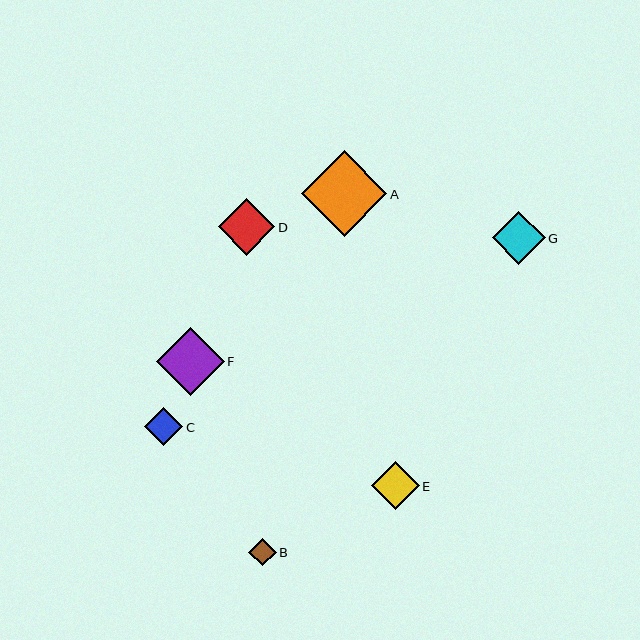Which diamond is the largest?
Diamond A is the largest with a size of approximately 86 pixels.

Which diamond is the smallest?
Diamond B is the smallest with a size of approximately 27 pixels.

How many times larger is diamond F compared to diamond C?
Diamond F is approximately 1.8 times the size of diamond C.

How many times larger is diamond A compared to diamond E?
Diamond A is approximately 1.8 times the size of diamond E.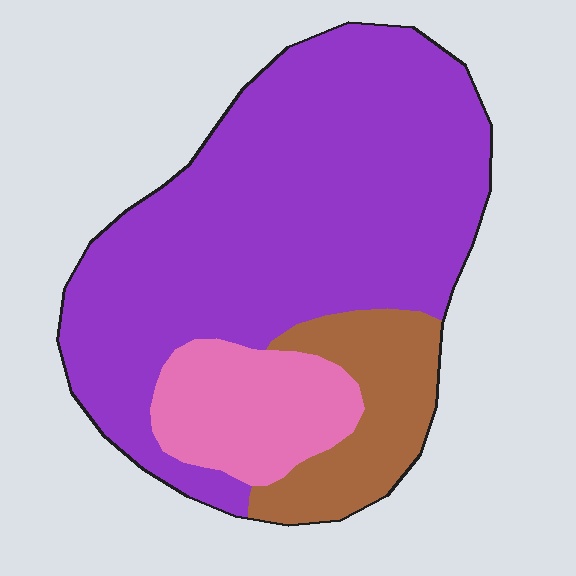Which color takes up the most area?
Purple, at roughly 70%.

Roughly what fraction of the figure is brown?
Brown takes up about one sixth (1/6) of the figure.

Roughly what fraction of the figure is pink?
Pink takes up about one sixth (1/6) of the figure.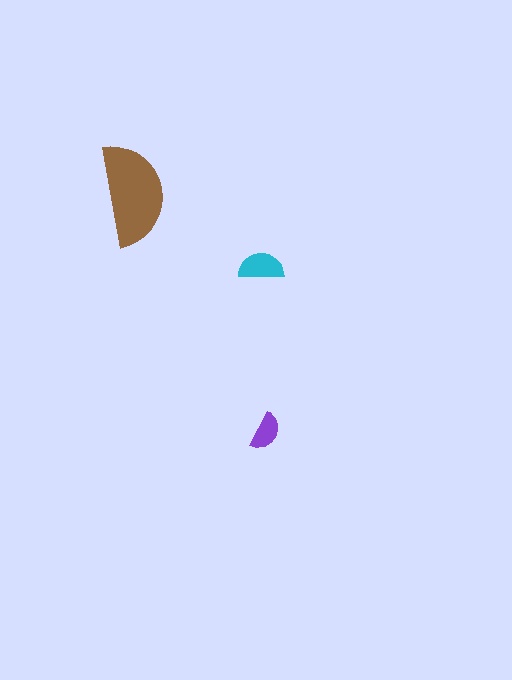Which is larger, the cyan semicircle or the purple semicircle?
The cyan one.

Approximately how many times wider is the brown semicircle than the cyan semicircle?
About 2 times wider.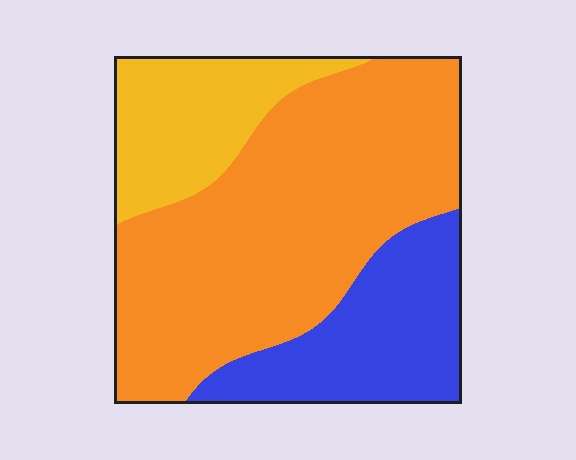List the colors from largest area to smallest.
From largest to smallest: orange, blue, yellow.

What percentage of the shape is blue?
Blue takes up about one quarter (1/4) of the shape.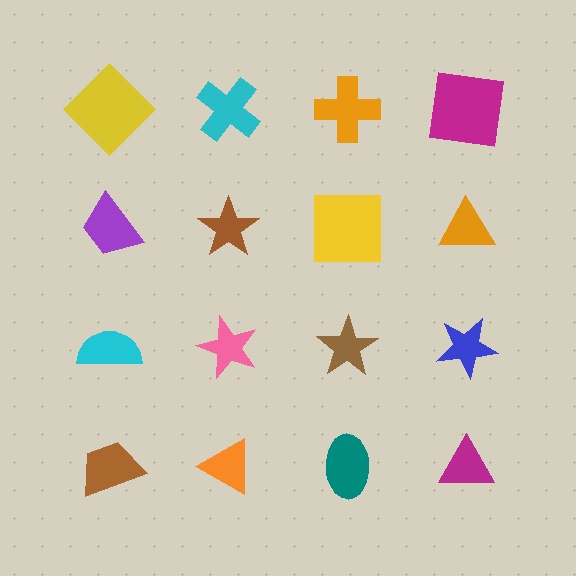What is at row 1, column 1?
A yellow diamond.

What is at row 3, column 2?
A pink star.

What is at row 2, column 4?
An orange triangle.